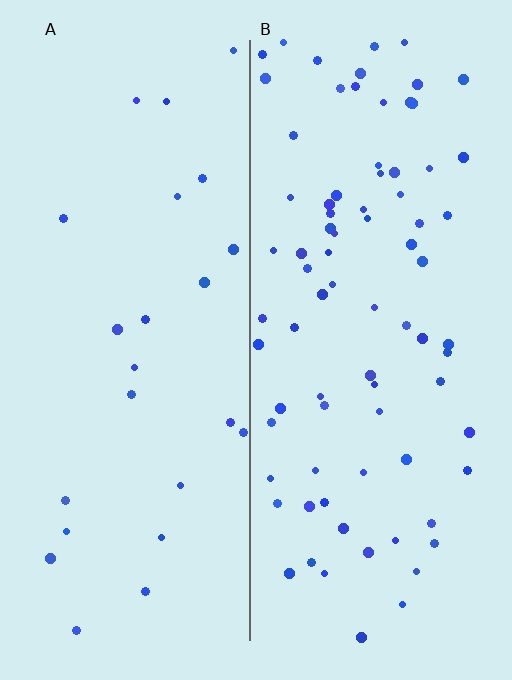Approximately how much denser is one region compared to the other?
Approximately 3.4× — region B over region A.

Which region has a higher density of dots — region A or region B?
B (the right).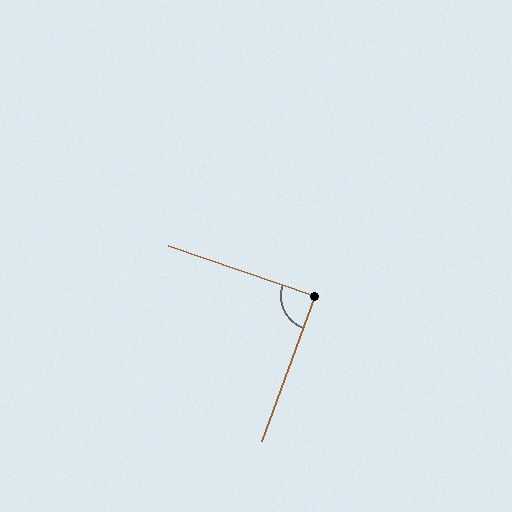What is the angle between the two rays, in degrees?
Approximately 89 degrees.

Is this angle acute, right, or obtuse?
It is approximately a right angle.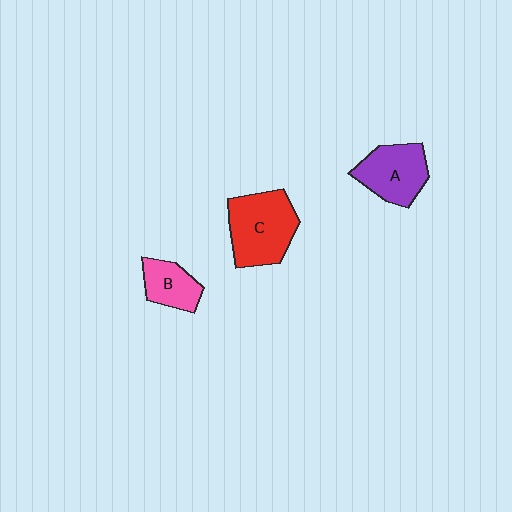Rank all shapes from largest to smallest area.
From largest to smallest: C (red), A (purple), B (pink).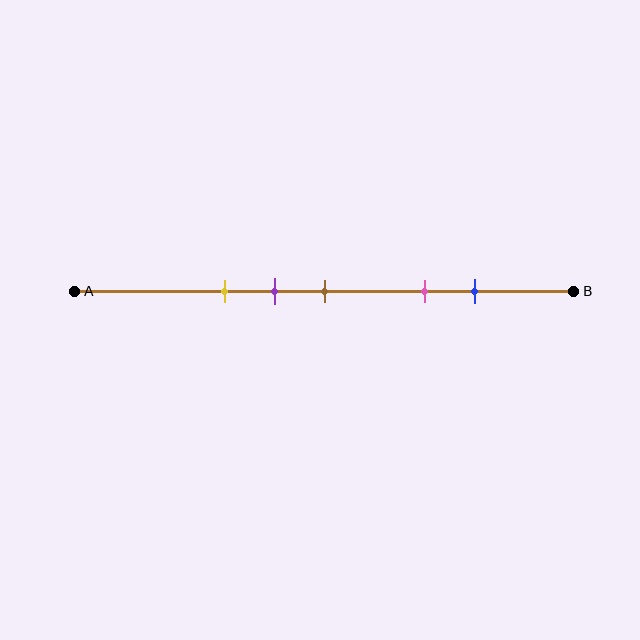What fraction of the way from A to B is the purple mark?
The purple mark is approximately 40% (0.4) of the way from A to B.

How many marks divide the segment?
There are 5 marks dividing the segment.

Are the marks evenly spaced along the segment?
No, the marks are not evenly spaced.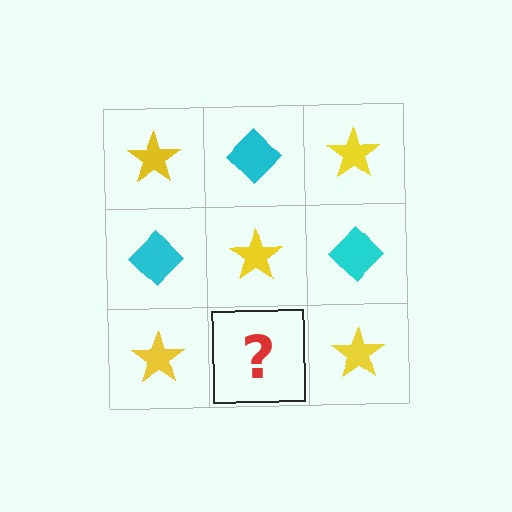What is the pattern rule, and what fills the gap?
The rule is that it alternates yellow star and cyan diamond in a checkerboard pattern. The gap should be filled with a cyan diamond.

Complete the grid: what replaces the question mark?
The question mark should be replaced with a cyan diamond.